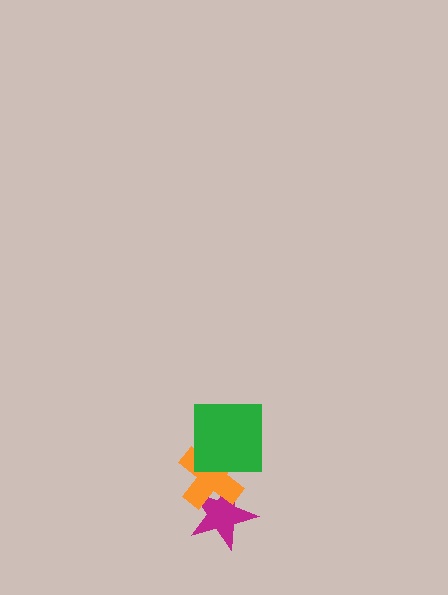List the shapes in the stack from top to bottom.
From top to bottom: the green square, the orange cross, the magenta star.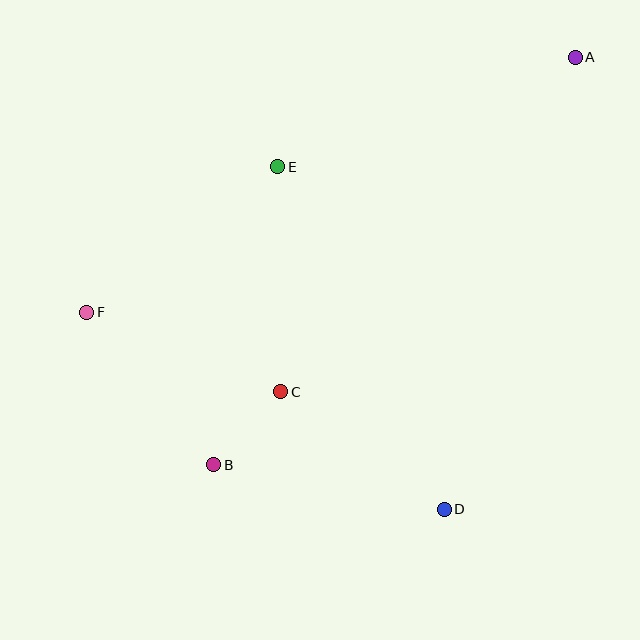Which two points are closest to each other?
Points B and C are closest to each other.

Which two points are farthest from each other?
Points A and F are farthest from each other.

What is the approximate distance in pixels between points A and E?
The distance between A and E is approximately 317 pixels.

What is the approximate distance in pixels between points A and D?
The distance between A and D is approximately 471 pixels.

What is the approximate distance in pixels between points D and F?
The distance between D and F is approximately 408 pixels.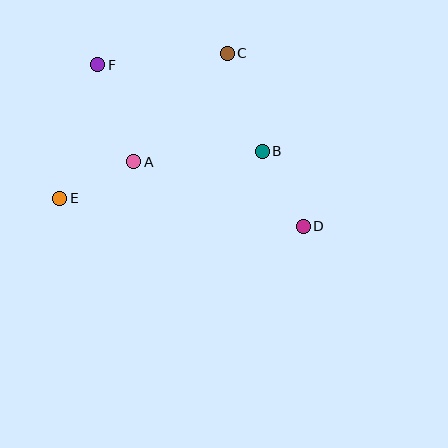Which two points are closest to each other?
Points A and E are closest to each other.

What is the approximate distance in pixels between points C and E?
The distance between C and E is approximately 221 pixels.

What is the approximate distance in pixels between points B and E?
The distance between B and E is approximately 207 pixels.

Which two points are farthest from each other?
Points D and F are farthest from each other.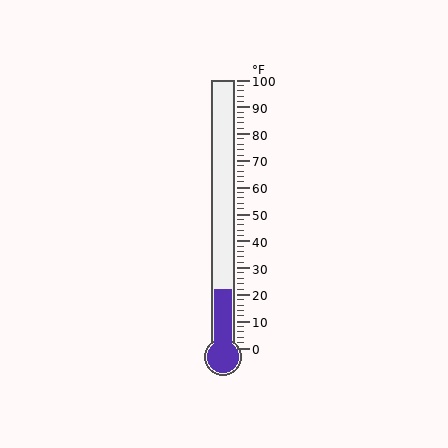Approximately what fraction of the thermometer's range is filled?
The thermometer is filled to approximately 20% of its range.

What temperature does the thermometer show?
The thermometer shows approximately 22°F.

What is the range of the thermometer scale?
The thermometer scale ranges from 0°F to 100°F.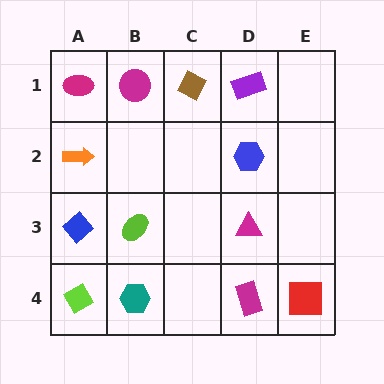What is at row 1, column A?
A magenta ellipse.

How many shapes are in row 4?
4 shapes.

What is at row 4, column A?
A lime diamond.